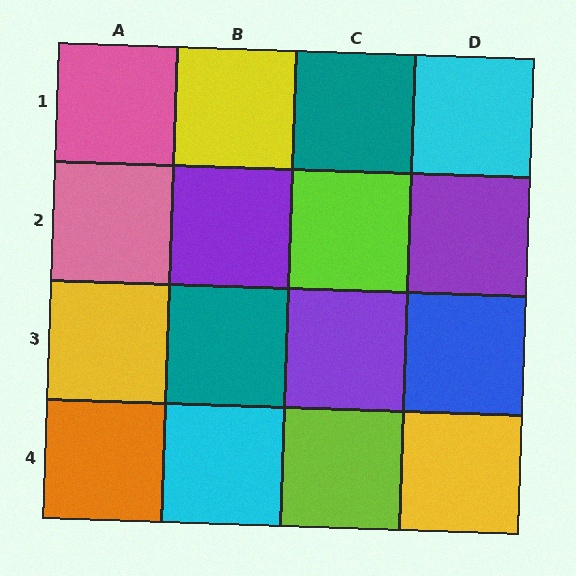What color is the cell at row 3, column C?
Purple.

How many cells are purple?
3 cells are purple.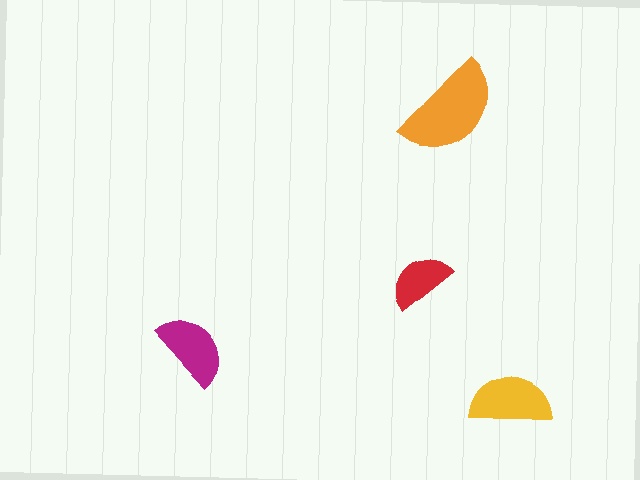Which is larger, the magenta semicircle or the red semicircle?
The magenta one.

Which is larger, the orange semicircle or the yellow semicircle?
The orange one.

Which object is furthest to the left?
The magenta semicircle is leftmost.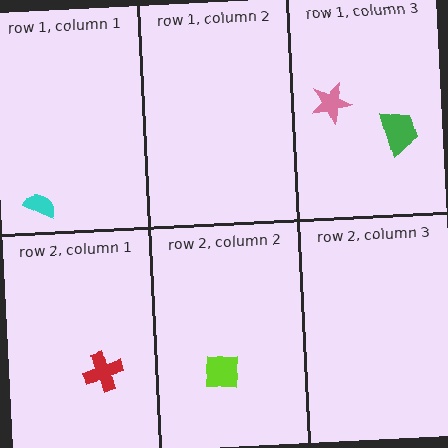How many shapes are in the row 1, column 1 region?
1.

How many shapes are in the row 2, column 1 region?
1.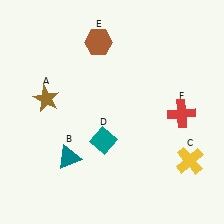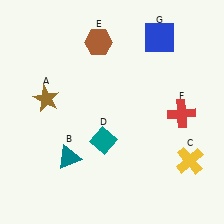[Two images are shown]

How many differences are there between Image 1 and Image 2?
There is 1 difference between the two images.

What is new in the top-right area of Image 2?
A blue square (G) was added in the top-right area of Image 2.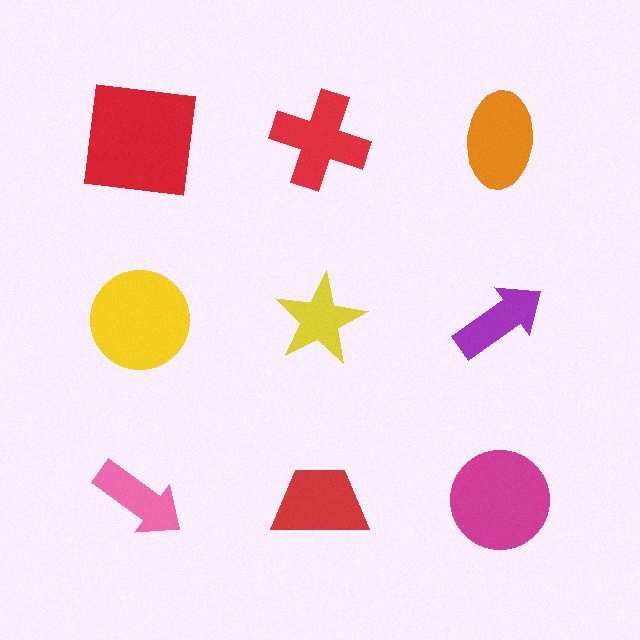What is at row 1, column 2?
A red cross.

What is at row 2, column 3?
A purple arrow.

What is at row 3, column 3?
A magenta circle.